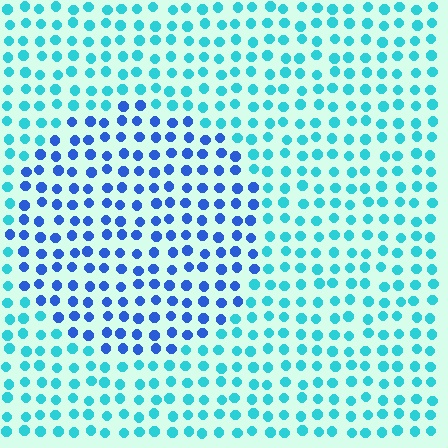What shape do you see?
I see a circle.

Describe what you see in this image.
The image is filled with small cyan elements in a uniform arrangement. A circle-shaped region is visible where the elements are tinted to a slightly different hue, forming a subtle color boundary.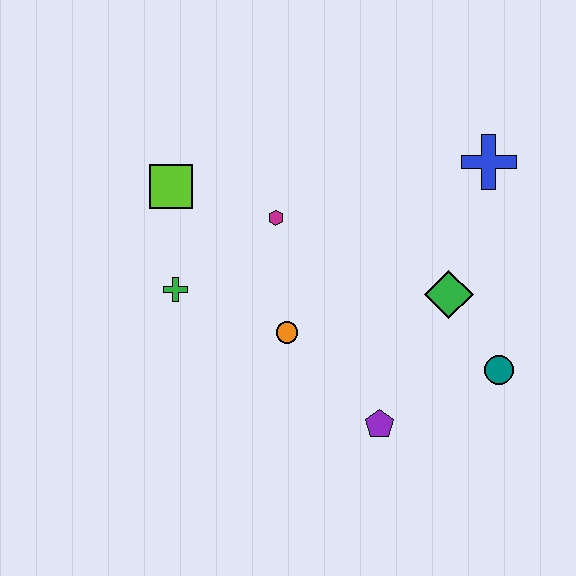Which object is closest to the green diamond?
The teal circle is closest to the green diamond.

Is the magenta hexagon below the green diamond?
No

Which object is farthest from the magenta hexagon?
The teal circle is farthest from the magenta hexagon.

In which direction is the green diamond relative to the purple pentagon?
The green diamond is above the purple pentagon.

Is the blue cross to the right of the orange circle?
Yes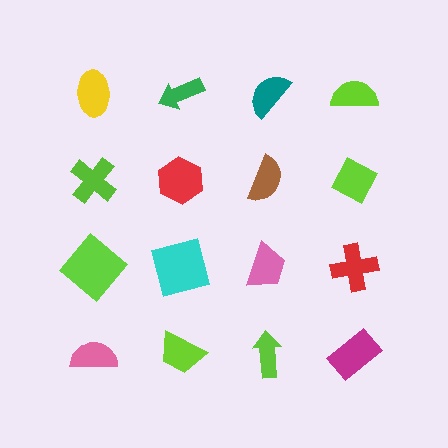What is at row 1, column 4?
A lime semicircle.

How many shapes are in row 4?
4 shapes.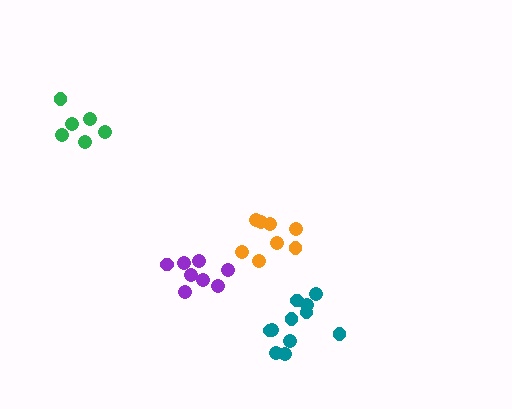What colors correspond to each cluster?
The clusters are colored: teal, purple, green, orange.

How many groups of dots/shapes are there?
There are 4 groups.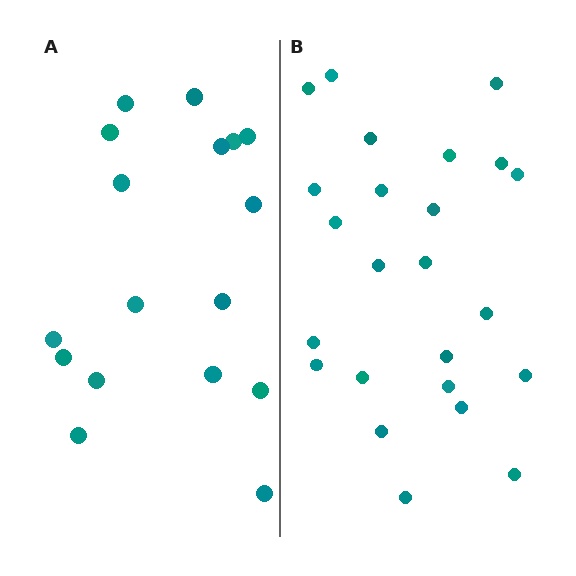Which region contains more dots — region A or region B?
Region B (the right region) has more dots.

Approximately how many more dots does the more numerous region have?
Region B has roughly 8 or so more dots than region A.